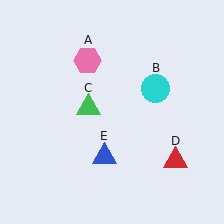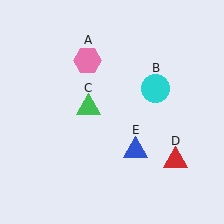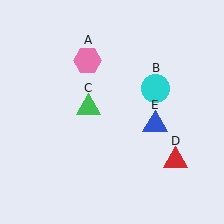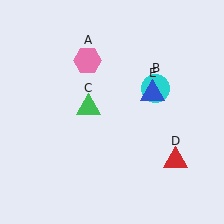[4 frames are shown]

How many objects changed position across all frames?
1 object changed position: blue triangle (object E).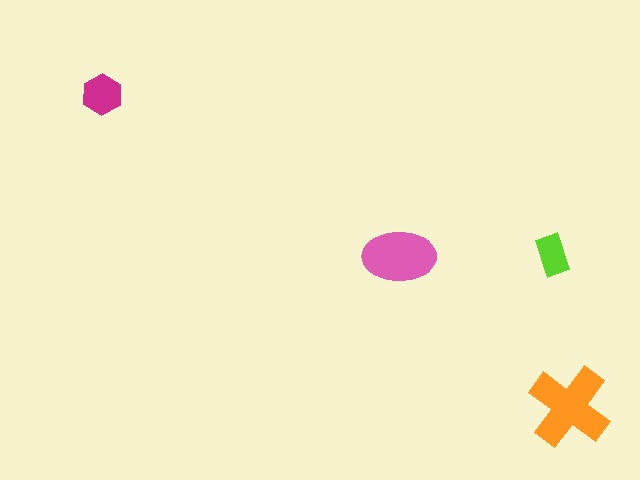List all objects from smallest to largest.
The lime rectangle, the magenta hexagon, the pink ellipse, the orange cross.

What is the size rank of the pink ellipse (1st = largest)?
2nd.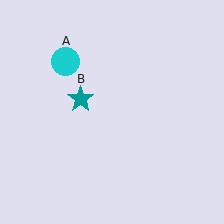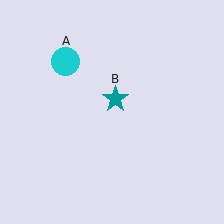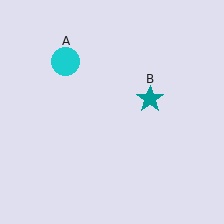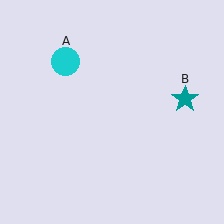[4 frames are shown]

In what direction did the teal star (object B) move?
The teal star (object B) moved right.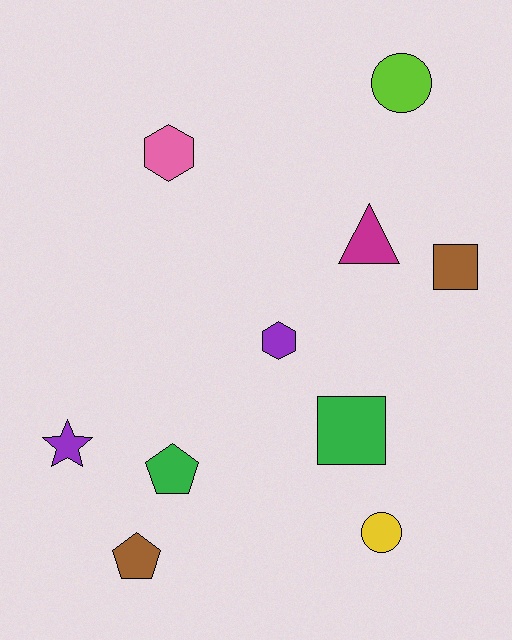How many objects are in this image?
There are 10 objects.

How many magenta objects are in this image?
There is 1 magenta object.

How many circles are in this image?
There are 2 circles.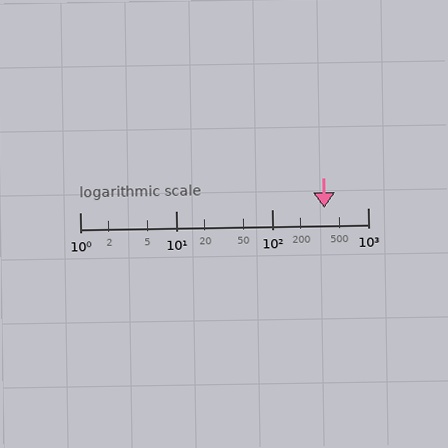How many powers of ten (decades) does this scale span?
The scale spans 3 decades, from 1 to 1000.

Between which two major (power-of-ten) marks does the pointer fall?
The pointer is between 100 and 1000.